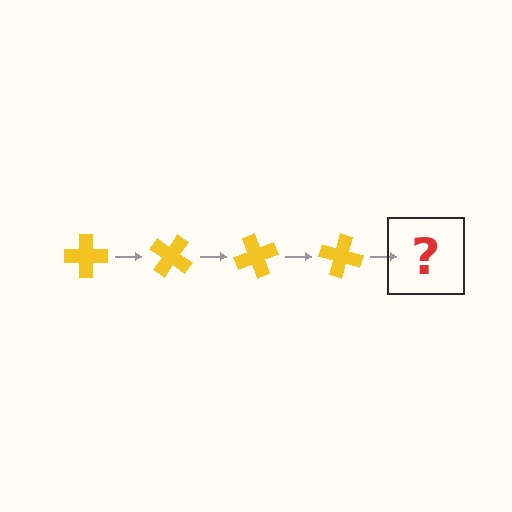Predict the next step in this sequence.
The next step is a yellow cross rotated 140 degrees.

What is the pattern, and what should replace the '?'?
The pattern is that the cross rotates 35 degrees each step. The '?' should be a yellow cross rotated 140 degrees.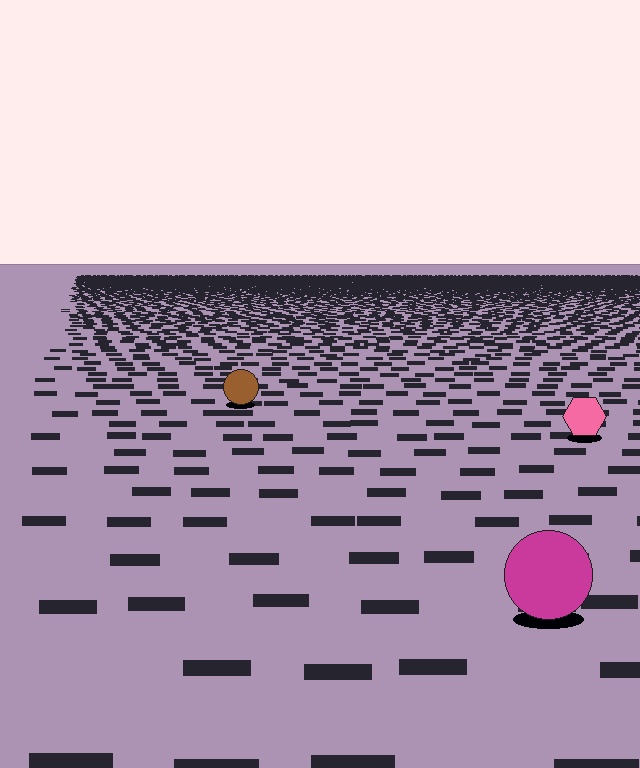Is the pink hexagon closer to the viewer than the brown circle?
Yes. The pink hexagon is closer — you can tell from the texture gradient: the ground texture is coarser near it.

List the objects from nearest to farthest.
From nearest to farthest: the magenta circle, the pink hexagon, the brown circle.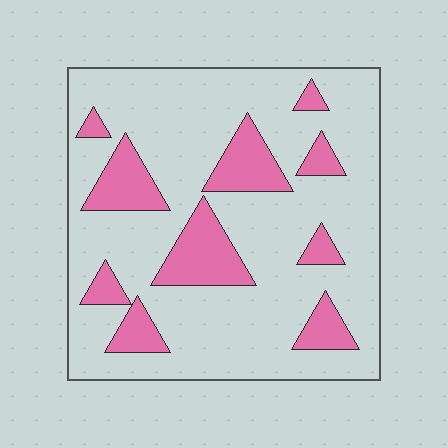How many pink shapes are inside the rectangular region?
10.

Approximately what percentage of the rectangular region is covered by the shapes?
Approximately 20%.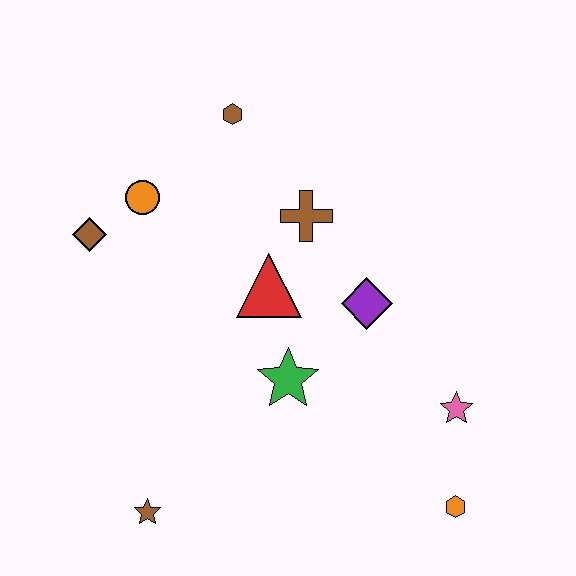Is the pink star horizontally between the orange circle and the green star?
No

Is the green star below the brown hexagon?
Yes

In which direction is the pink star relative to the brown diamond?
The pink star is to the right of the brown diamond.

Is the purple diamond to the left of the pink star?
Yes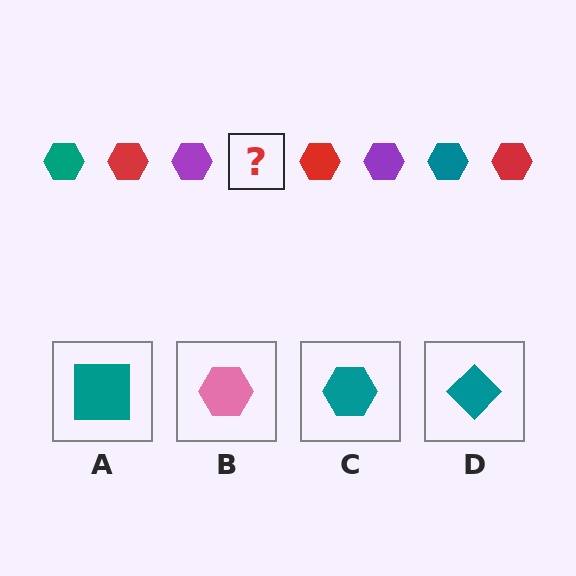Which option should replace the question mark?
Option C.